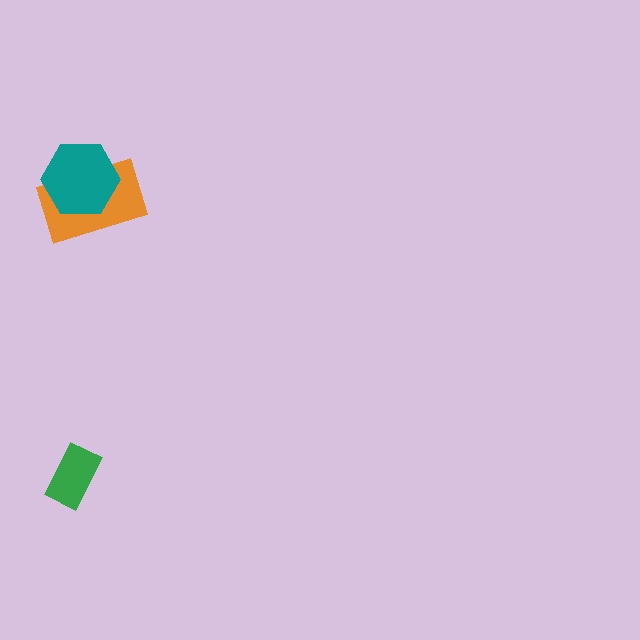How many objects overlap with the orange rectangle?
1 object overlaps with the orange rectangle.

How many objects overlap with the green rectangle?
0 objects overlap with the green rectangle.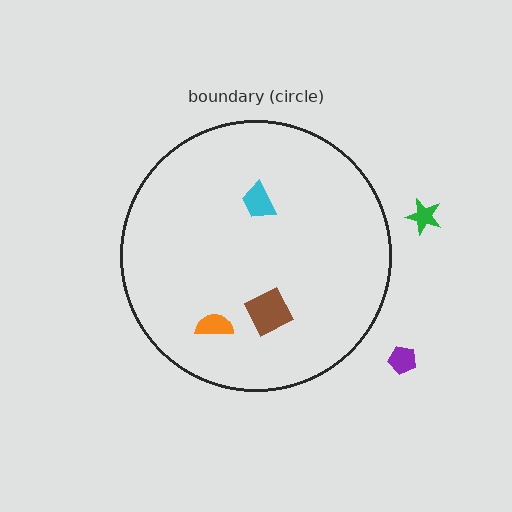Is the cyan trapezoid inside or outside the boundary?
Inside.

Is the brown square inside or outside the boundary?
Inside.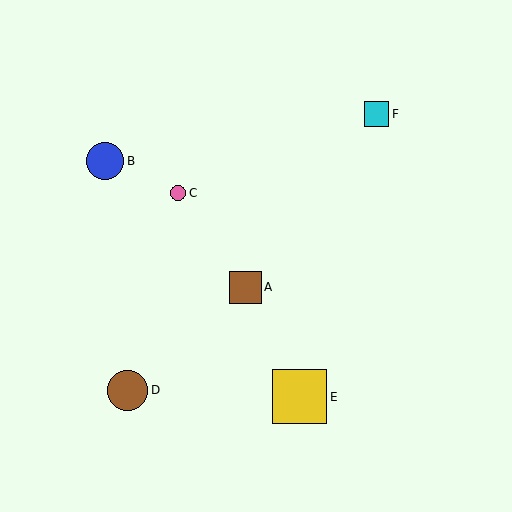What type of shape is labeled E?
Shape E is a yellow square.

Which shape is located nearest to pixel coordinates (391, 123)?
The cyan square (labeled F) at (377, 114) is nearest to that location.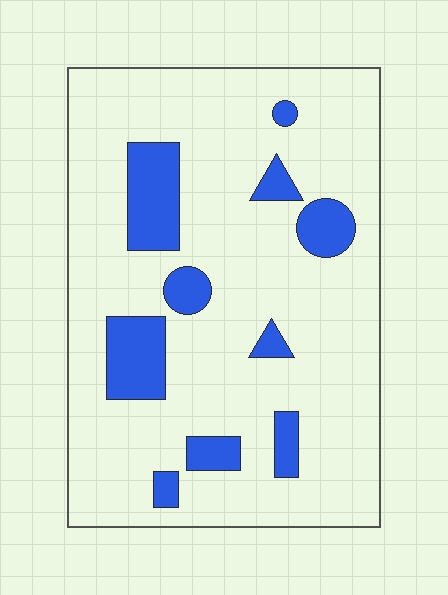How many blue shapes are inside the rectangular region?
10.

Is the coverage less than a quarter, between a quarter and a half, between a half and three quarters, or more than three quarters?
Less than a quarter.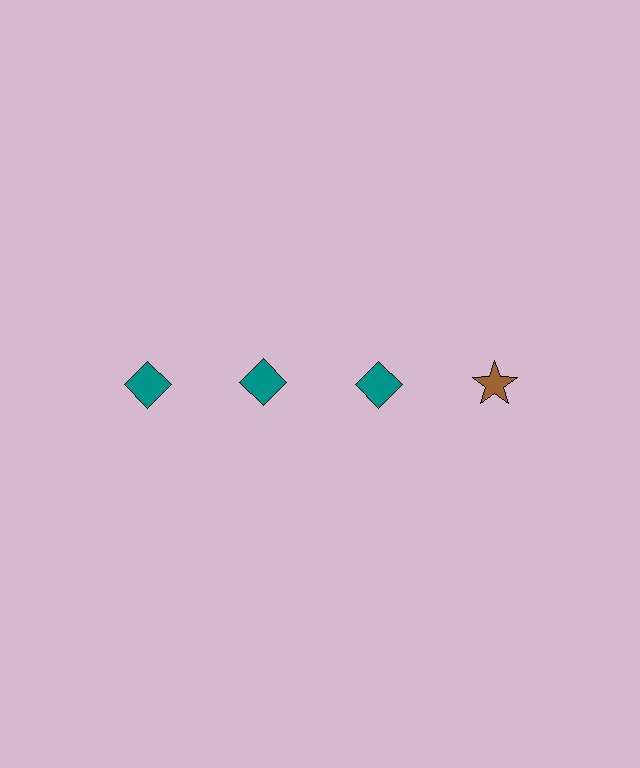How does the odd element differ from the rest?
It differs in both color (brown instead of teal) and shape (star instead of diamond).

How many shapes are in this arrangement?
There are 4 shapes arranged in a grid pattern.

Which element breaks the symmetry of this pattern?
The brown star in the top row, second from right column breaks the symmetry. All other shapes are teal diamonds.